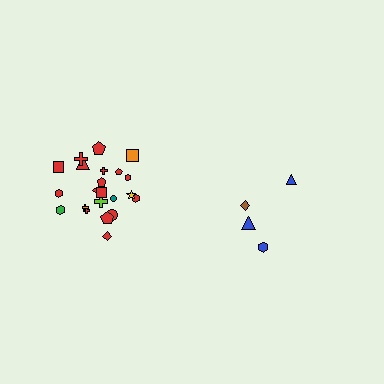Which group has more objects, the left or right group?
The left group.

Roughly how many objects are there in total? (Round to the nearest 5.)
Roughly 25 objects in total.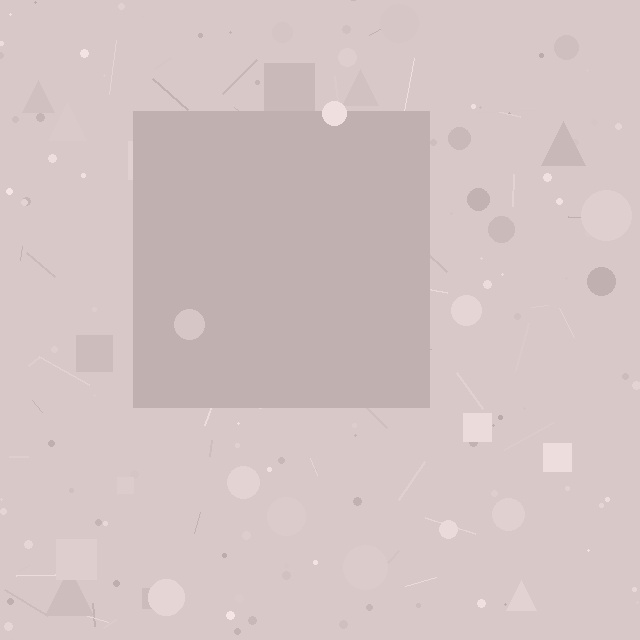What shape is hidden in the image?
A square is hidden in the image.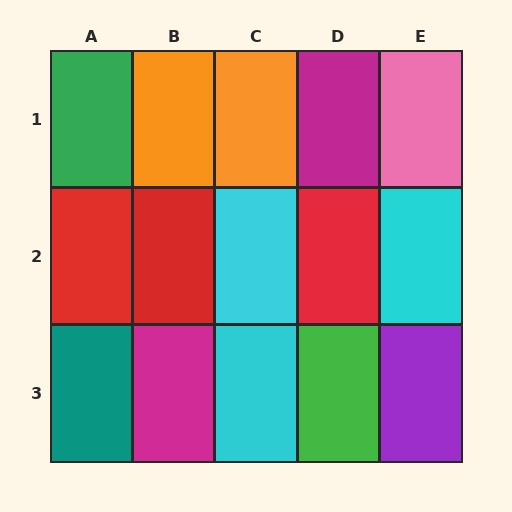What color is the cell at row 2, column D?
Red.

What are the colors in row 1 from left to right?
Green, orange, orange, magenta, pink.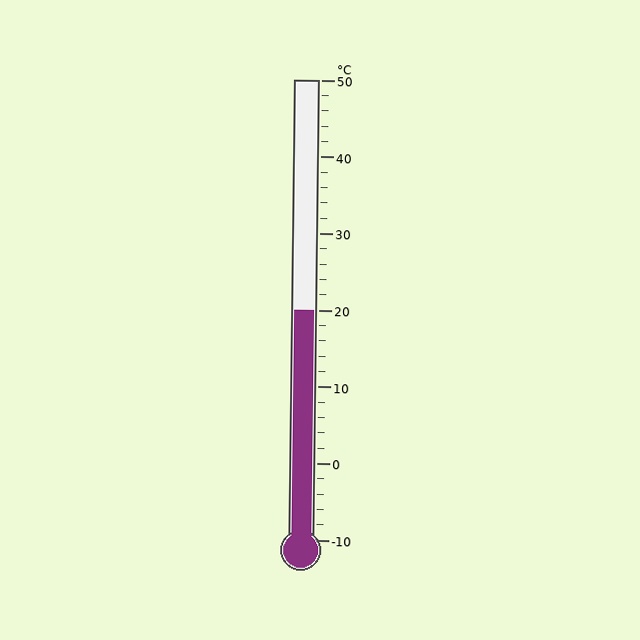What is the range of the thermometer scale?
The thermometer scale ranges from -10°C to 50°C.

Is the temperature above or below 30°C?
The temperature is below 30°C.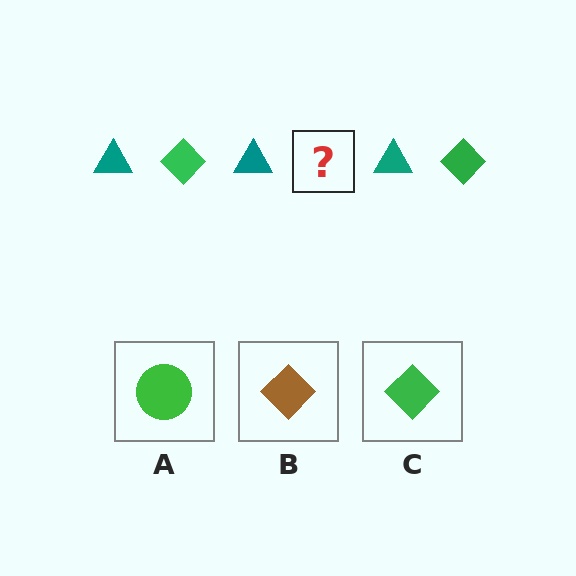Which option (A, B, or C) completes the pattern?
C.